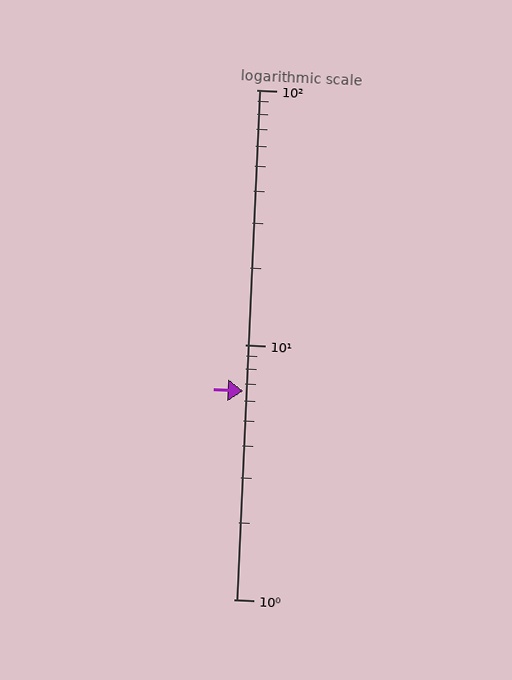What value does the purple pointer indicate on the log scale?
The pointer indicates approximately 6.6.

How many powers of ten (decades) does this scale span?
The scale spans 2 decades, from 1 to 100.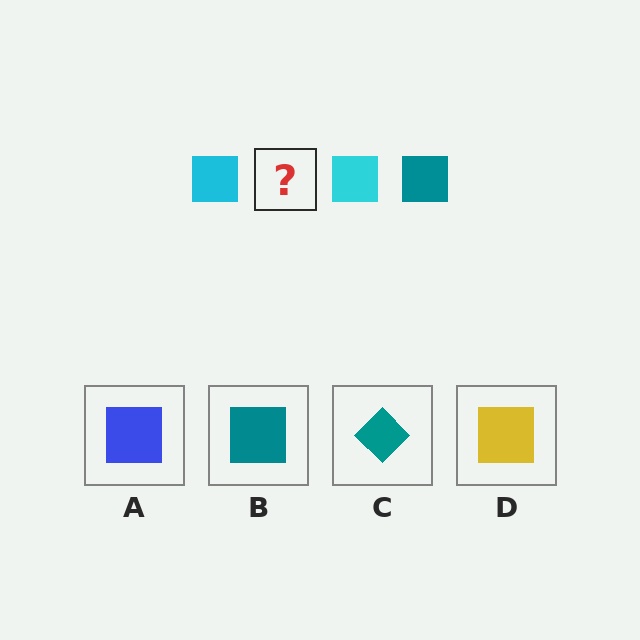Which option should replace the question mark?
Option B.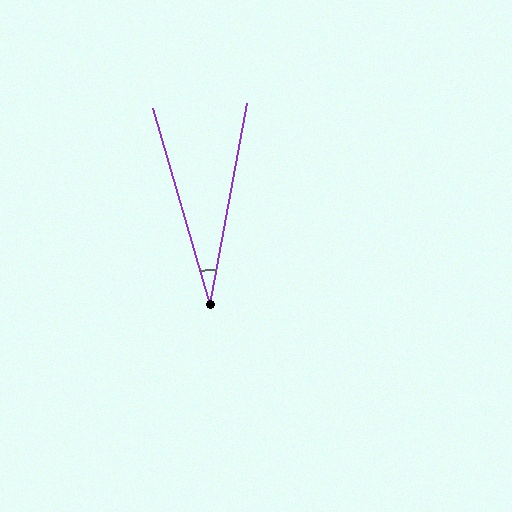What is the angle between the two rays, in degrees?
Approximately 27 degrees.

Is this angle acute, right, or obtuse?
It is acute.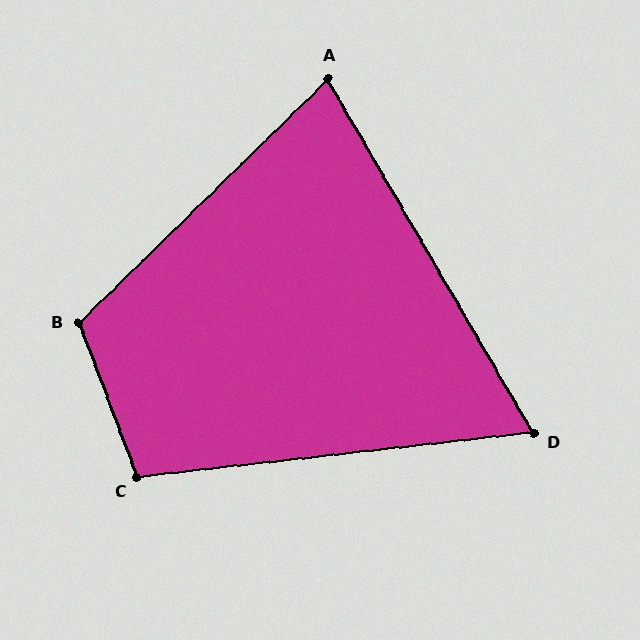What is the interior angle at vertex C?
Approximately 104 degrees (obtuse).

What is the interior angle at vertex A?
Approximately 76 degrees (acute).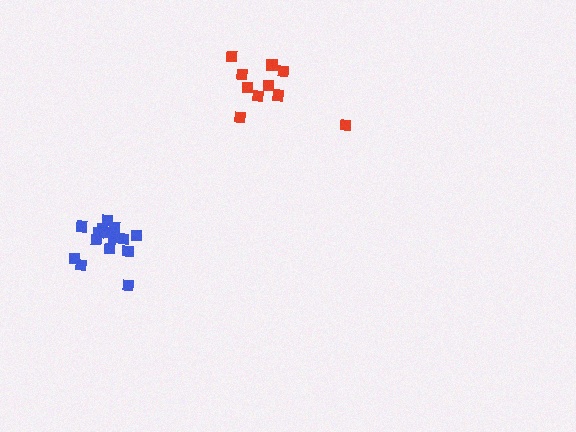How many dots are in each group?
Group 1: 15 dots, Group 2: 10 dots (25 total).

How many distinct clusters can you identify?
There are 2 distinct clusters.